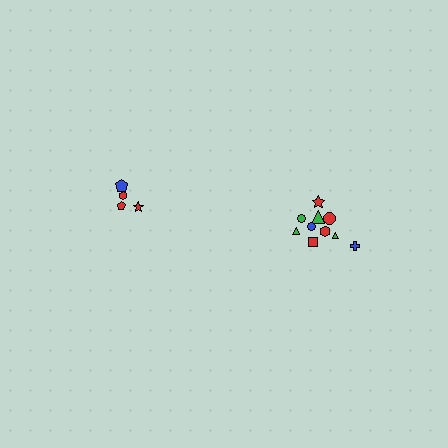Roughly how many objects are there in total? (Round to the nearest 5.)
Roughly 15 objects in total.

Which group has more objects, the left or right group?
The right group.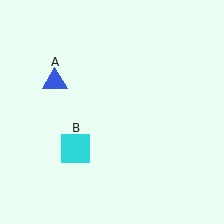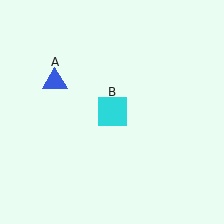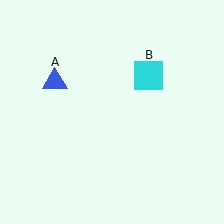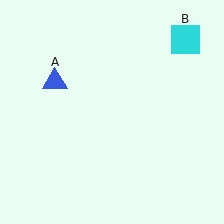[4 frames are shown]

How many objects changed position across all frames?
1 object changed position: cyan square (object B).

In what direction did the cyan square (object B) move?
The cyan square (object B) moved up and to the right.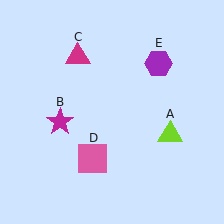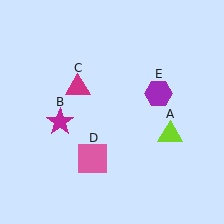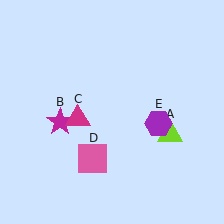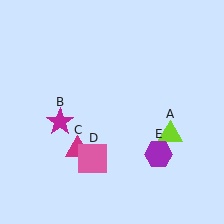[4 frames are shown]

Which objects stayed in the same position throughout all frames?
Lime triangle (object A) and magenta star (object B) and pink square (object D) remained stationary.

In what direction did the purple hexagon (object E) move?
The purple hexagon (object E) moved down.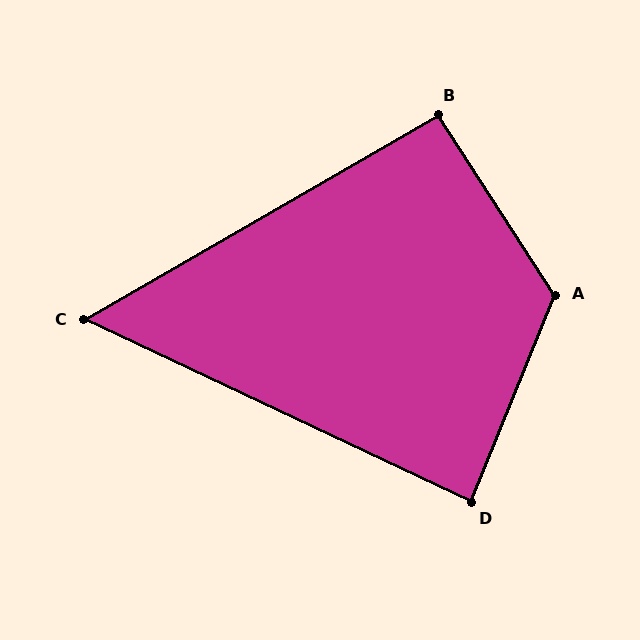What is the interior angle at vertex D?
Approximately 87 degrees (approximately right).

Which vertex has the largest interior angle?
A, at approximately 125 degrees.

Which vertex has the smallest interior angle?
C, at approximately 55 degrees.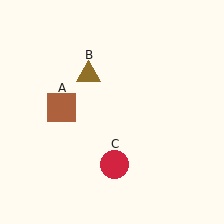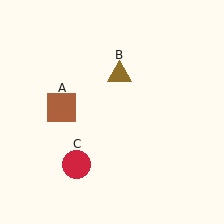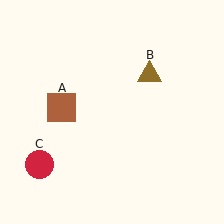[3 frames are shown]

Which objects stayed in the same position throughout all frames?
Brown square (object A) remained stationary.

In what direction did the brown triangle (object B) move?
The brown triangle (object B) moved right.